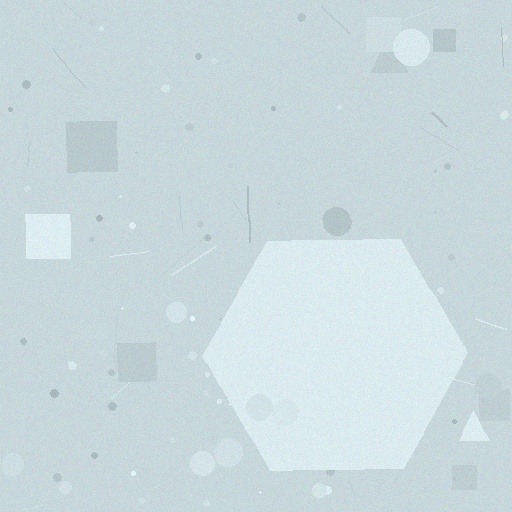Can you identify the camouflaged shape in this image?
The camouflaged shape is a hexagon.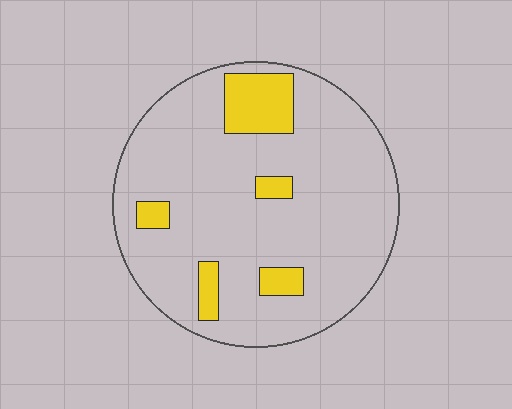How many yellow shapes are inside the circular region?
5.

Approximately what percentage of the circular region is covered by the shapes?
Approximately 15%.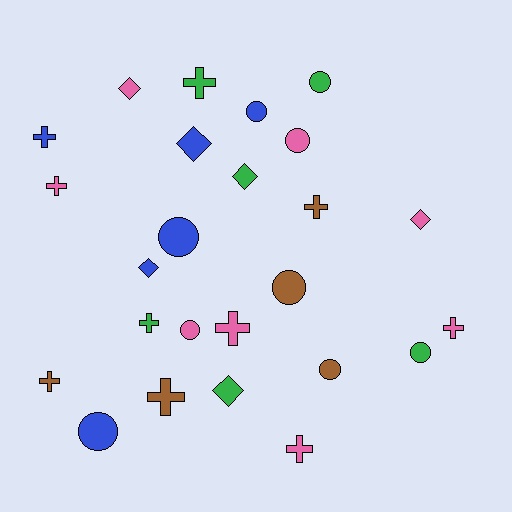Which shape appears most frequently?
Cross, with 10 objects.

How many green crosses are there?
There are 2 green crosses.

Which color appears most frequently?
Pink, with 8 objects.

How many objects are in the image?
There are 25 objects.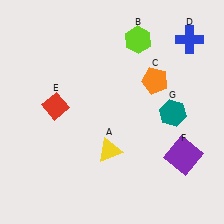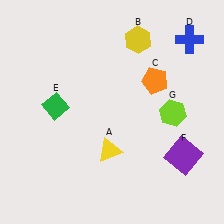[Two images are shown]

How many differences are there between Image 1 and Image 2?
There are 3 differences between the two images.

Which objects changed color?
B changed from lime to yellow. E changed from red to green. G changed from teal to lime.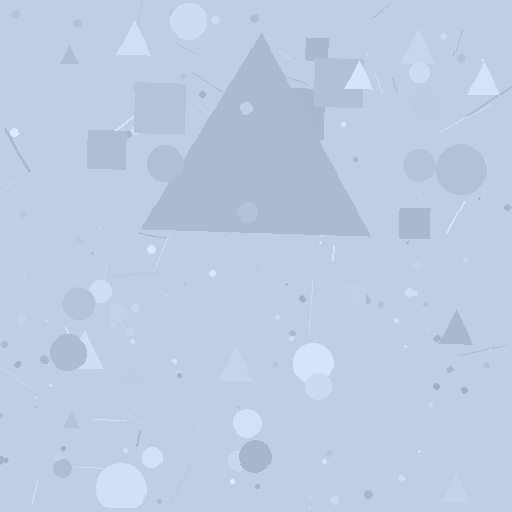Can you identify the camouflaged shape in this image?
The camouflaged shape is a triangle.